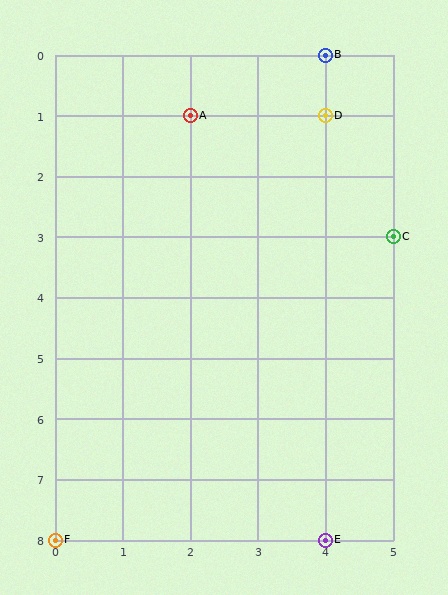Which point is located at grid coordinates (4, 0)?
Point B is at (4, 0).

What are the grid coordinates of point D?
Point D is at grid coordinates (4, 1).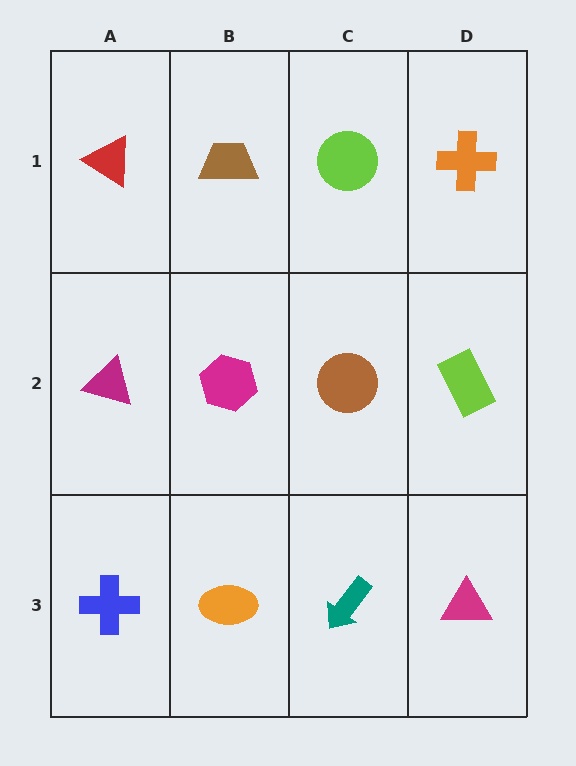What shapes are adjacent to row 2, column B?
A brown trapezoid (row 1, column B), an orange ellipse (row 3, column B), a magenta triangle (row 2, column A), a brown circle (row 2, column C).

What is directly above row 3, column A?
A magenta triangle.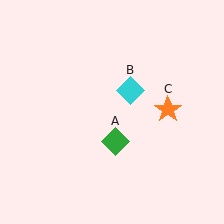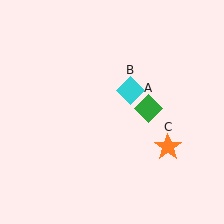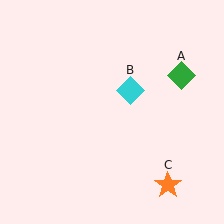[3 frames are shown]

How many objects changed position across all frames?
2 objects changed position: green diamond (object A), orange star (object C).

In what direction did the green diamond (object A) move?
The green diamond (object A) moved up and to the right.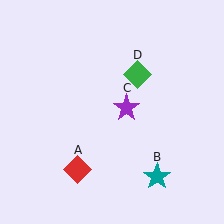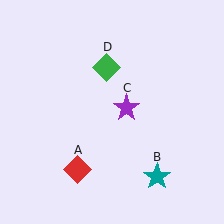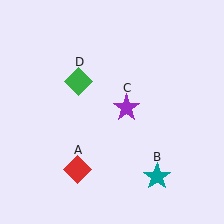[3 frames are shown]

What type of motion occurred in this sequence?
The green diamond (object D) rotated counterclockwise around the center of the scene.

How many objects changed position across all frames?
1 object changed position: green diamond (object D).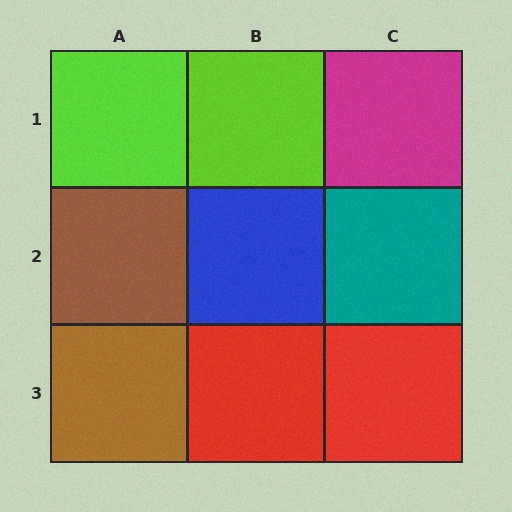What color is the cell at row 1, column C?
Magenta.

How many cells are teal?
1 cell is teal.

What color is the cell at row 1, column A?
Lime.